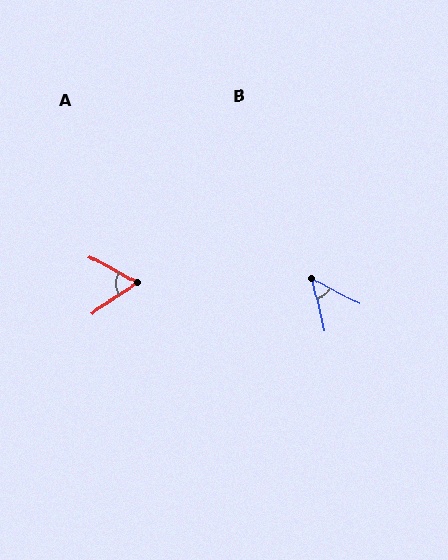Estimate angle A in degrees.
Approximately 62 degrees.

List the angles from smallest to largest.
B (49°), A (62°).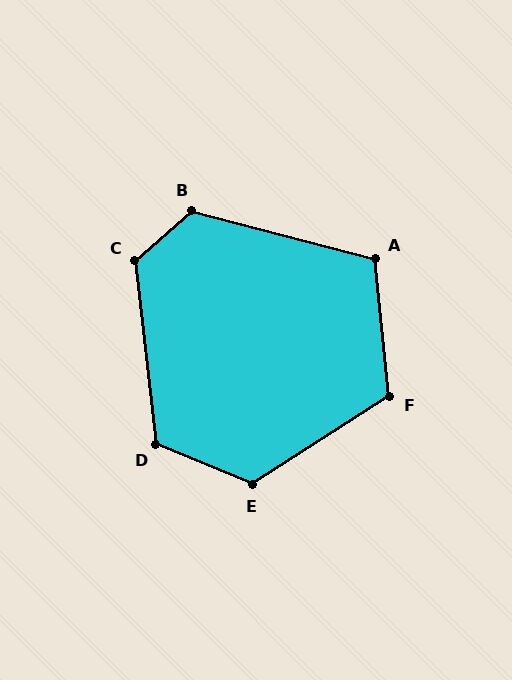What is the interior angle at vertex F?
Approximately 117 degrees (obtuse).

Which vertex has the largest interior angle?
C, at approximately 125 degrees.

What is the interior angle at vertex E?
Approximately 125 degrees (obtuse).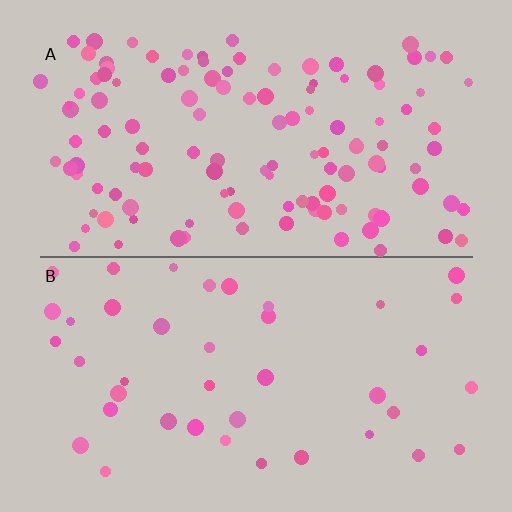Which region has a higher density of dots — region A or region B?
A (the top).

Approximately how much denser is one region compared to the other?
Approximately 2.9× — region A over region B.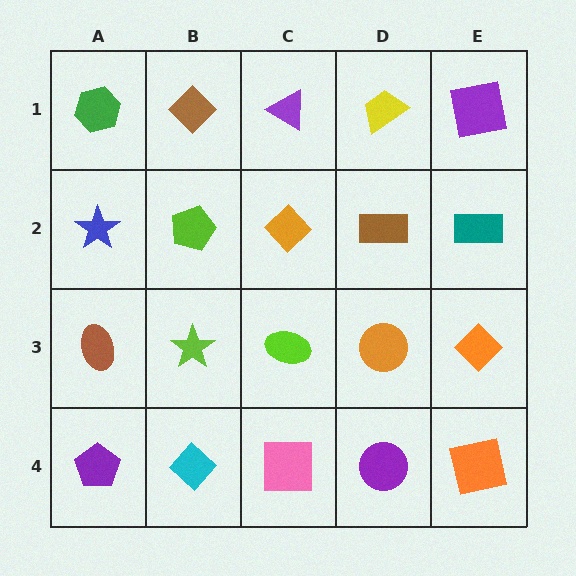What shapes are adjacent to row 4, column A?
A brown ellipse (row 3, column A), a cyan diamond (row 4, column B).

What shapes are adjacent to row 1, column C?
An orange diamond (row 2, column C), a brown diamond (row 1, column B), a yellow trapezoid (row 1, column D).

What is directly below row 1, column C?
An orange diamond.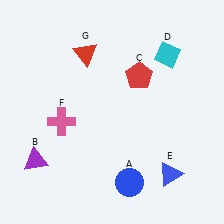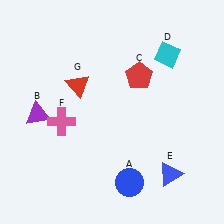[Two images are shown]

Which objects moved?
The objects that moved are: the purple triangle (B), the red triangle (G).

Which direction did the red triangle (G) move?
The red triangle (G) moved down.